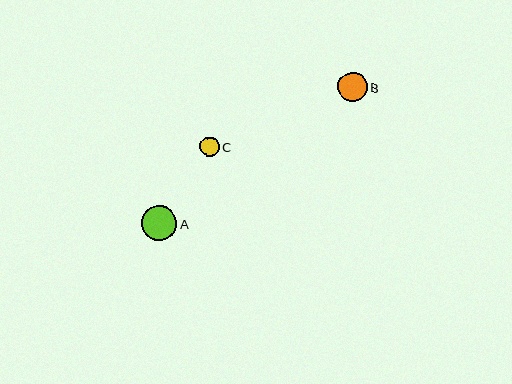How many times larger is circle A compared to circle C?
Circle A is approximately 1.8 times the size of circle C.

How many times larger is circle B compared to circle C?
Circle B is approximately 1.5 times the size of circle C.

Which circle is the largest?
Circle A is the largest with a size of approximately 35 pixels.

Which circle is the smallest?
Circle C is the smallest with a size of approximately 19 pixels.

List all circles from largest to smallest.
From largest to smallest: A, B, C.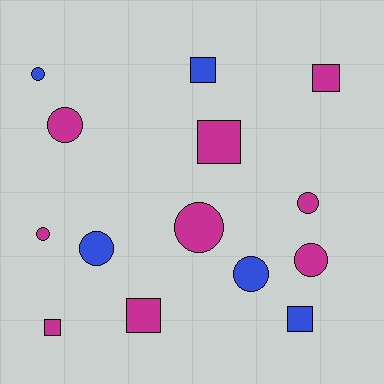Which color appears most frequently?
Magenta, with 9 objects.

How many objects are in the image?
There are 14 objects.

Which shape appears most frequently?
Circle, with 8 objects.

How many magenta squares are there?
There are 4 magenta squares.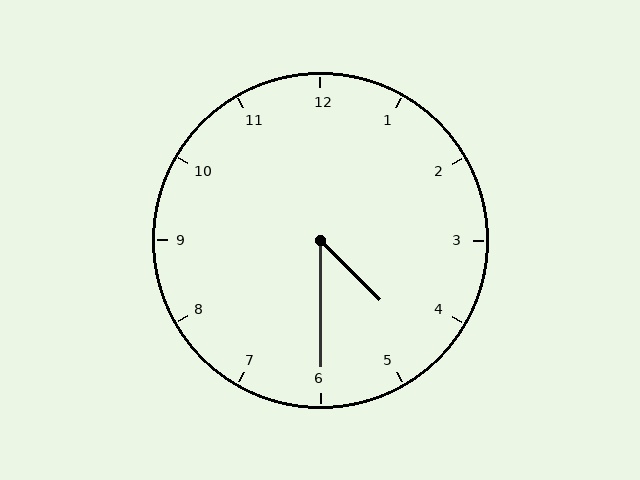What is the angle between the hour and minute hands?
Approximately 45 degrees.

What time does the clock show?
4:30.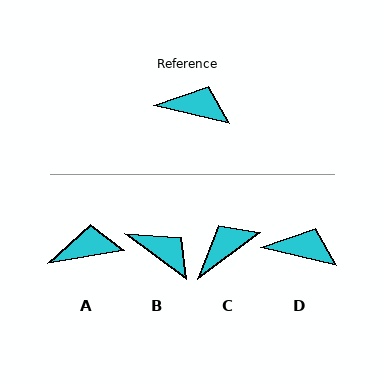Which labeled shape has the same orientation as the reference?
D.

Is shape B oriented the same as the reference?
No, it is off by about 23 degrees.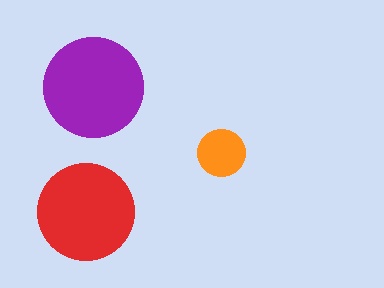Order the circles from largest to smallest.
the purple one, the red one, the orange one.